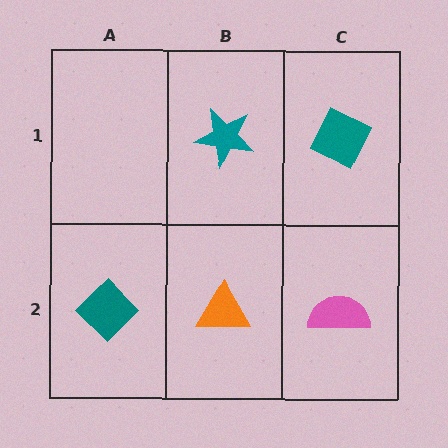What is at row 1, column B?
A teal star.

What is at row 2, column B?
An orange triangle.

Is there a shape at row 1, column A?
No, that cell is empty.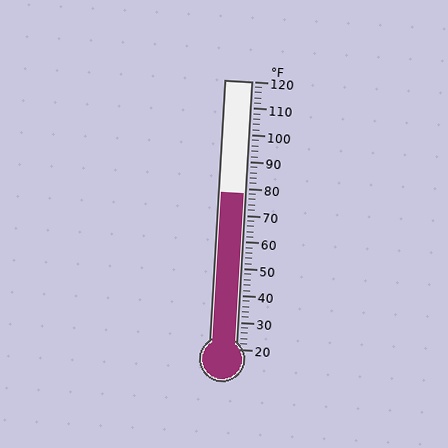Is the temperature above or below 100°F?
The temperature is below 100°F.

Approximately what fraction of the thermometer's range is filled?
The thermometer is filled to approximately 60% of its range.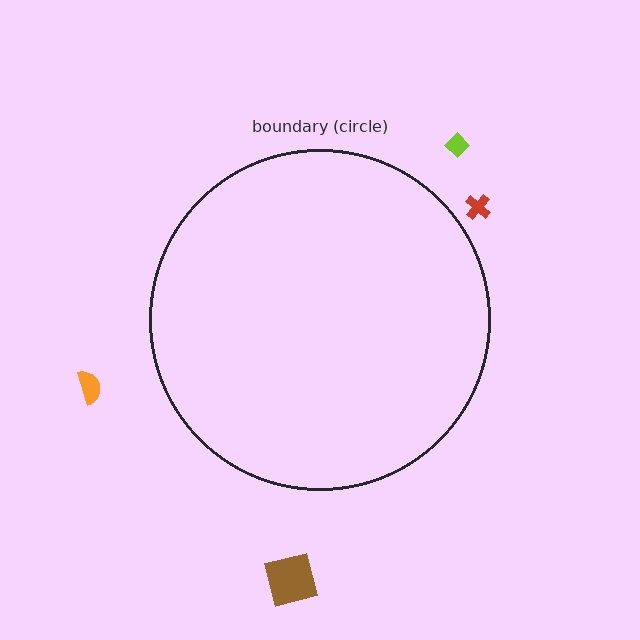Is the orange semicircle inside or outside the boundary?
Outside.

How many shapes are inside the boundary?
0 inside, 4 outside.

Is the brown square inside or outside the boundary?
Outside.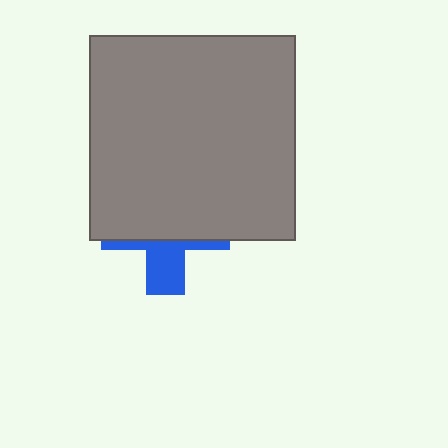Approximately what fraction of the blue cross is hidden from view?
Roughly 66% of the blue cross is hidden behind the gray square.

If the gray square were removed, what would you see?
You would see the complete blue cross.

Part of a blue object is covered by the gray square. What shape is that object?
It is a cross.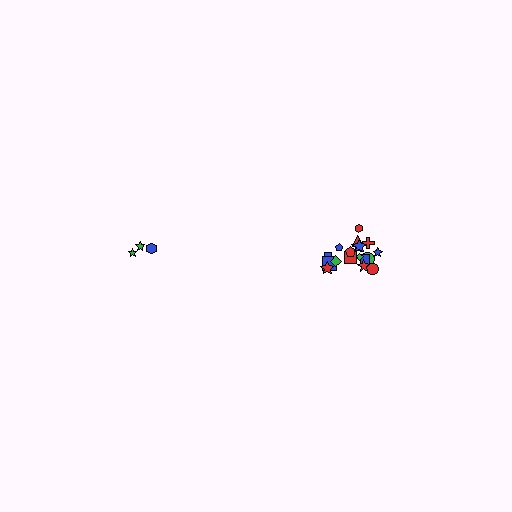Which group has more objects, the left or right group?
The right group.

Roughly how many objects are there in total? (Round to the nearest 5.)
Roughly 20 objects in total.